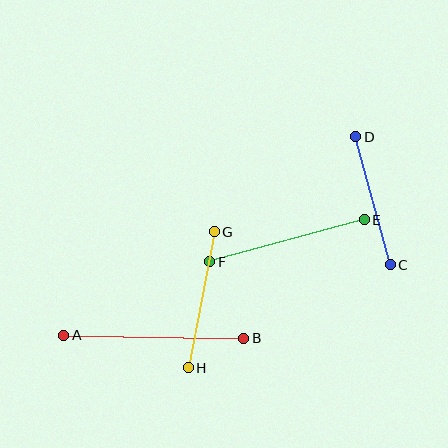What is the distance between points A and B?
The distance is approximately 180 pixels.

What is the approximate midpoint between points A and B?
The midpoint is at approximately (154, 337) pixels.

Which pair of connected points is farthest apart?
Points A and B are farthest apart.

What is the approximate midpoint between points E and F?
The midpoint is at approximately (287, 241) pixels.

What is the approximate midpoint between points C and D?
The midpoint is at approximately (373, 201) pixels.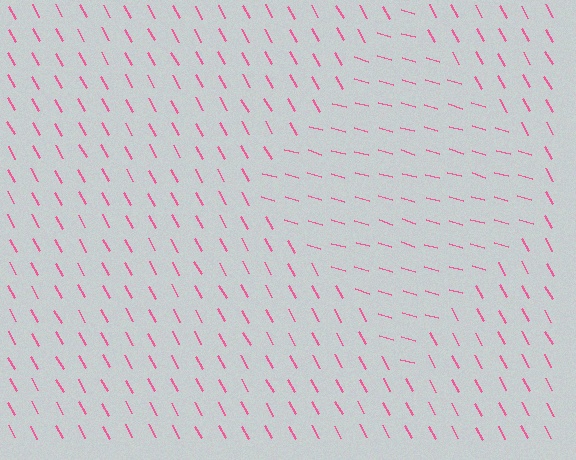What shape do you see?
I see a diamond.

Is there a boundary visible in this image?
Yes, there is a texture boundary formed by a change in line orientation.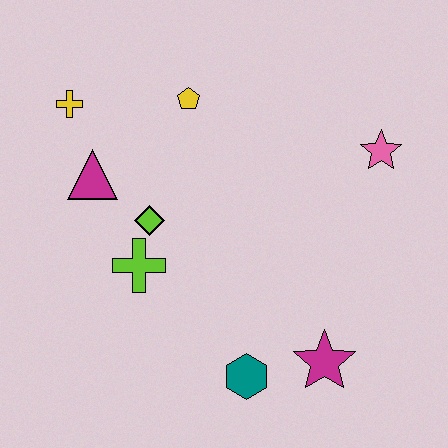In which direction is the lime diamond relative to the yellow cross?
The lime diamond is below the yellow cross.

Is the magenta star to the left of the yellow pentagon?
No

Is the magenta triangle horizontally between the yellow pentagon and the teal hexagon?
No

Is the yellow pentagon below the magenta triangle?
No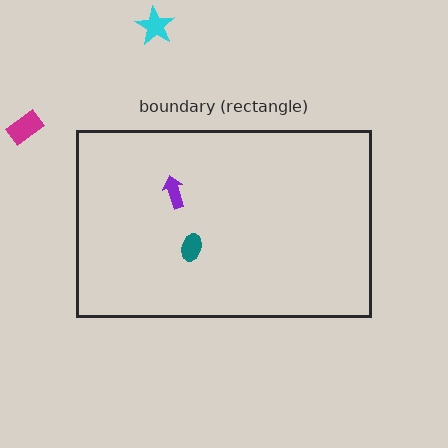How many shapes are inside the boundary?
2 inside, 2 outside.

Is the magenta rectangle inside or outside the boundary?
Outside.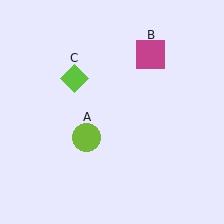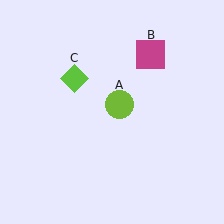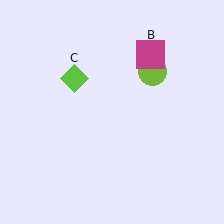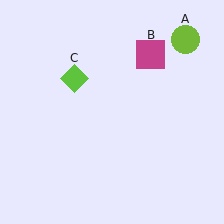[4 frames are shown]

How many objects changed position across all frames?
1 object changed position: lime circle (object A).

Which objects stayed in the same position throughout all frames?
Magenta square (object B) and lime diamond (object C) remained stationary.